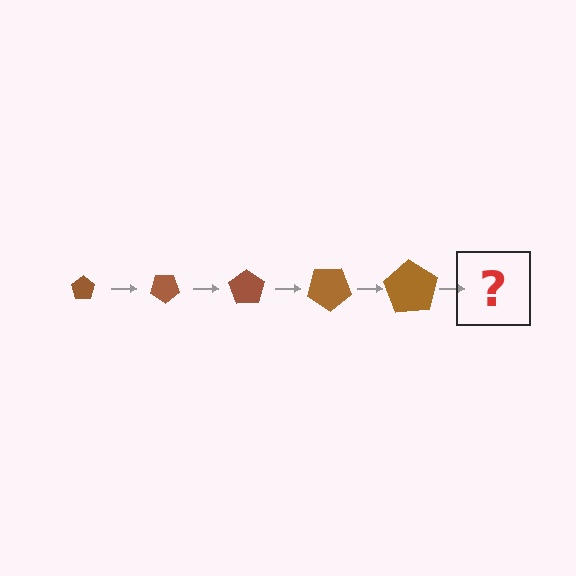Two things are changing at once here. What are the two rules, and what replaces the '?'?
The two rules are that the pentagon grows larger each step and it rotates 35 degrees each step. The '?' should be a pentagon, larger than the previous one and rotated 175 degrees from the start.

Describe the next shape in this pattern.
It should be a pentagon, larger than the previous one and rotated 175 degrees from the start.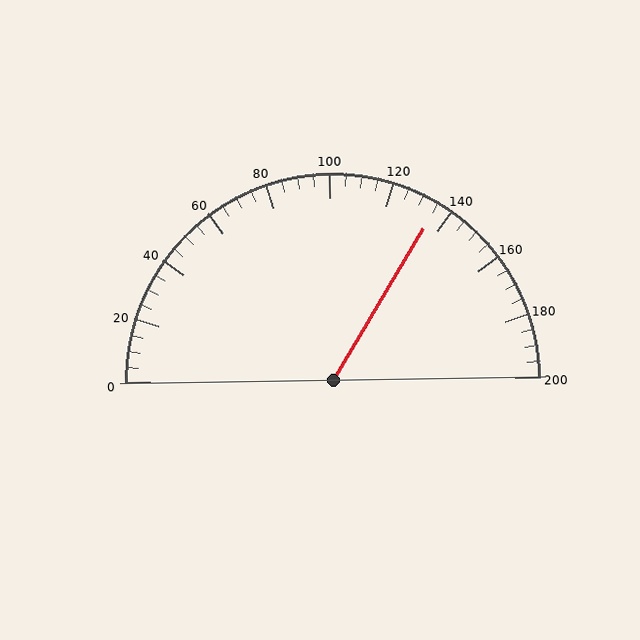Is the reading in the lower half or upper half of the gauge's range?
The reading is in the upper half of the range (0 to 200).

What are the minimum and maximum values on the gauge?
The gauge ranges from 0 to 200.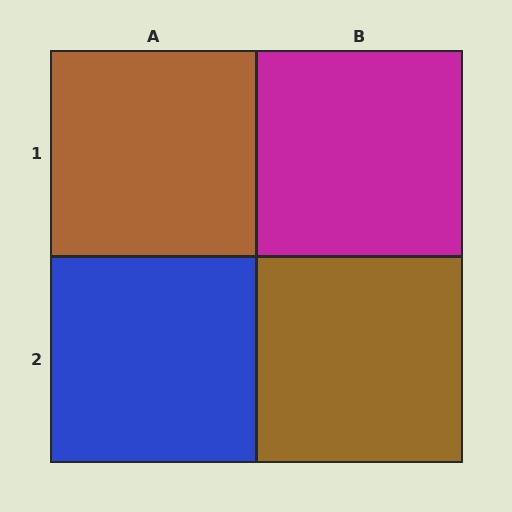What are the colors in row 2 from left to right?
Blue, brown.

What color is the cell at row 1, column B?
Magenta.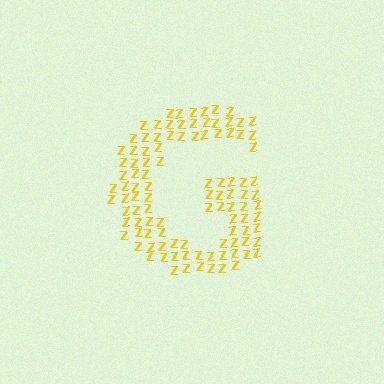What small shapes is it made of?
It is made of small letter Z's.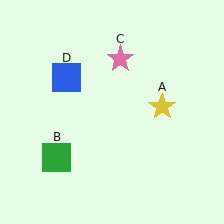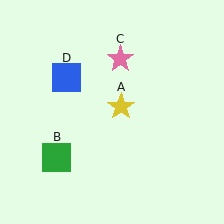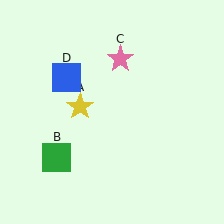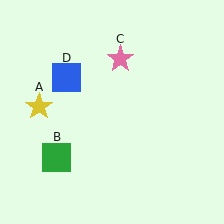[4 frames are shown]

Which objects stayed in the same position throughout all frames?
Green square (object B) and pink star (object C) and blue square (object D) remained stationary.